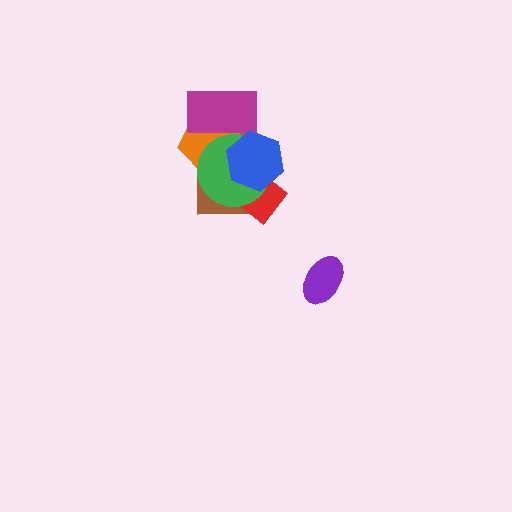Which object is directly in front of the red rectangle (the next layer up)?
The orange pentagon is directly in front of the red rectangle.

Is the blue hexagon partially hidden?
No, no other shape covers it.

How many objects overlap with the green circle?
5 objects overlap with the green circle.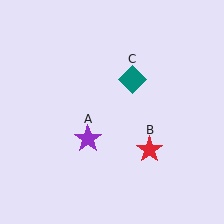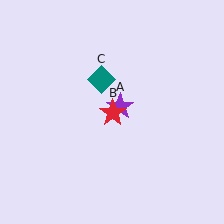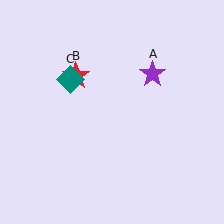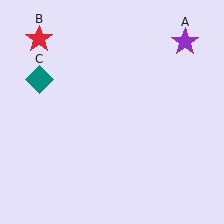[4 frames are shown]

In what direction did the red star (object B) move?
The red star (object B) moved up and to the left.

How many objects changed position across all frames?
3 objects changed position: purple star (object A), red star (object B), teal diamond (object C).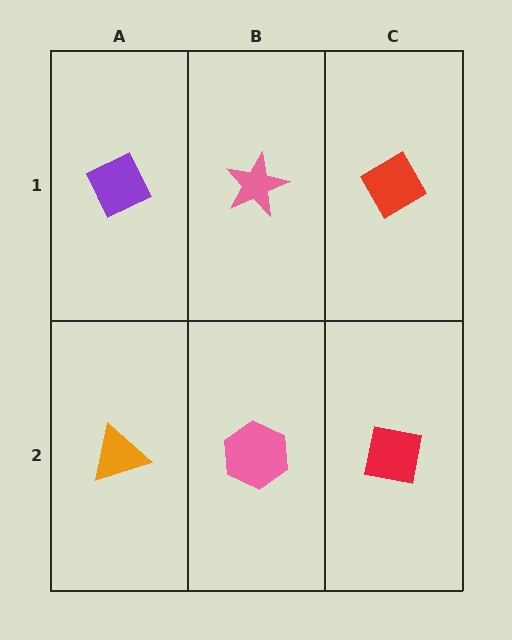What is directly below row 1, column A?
An orange triangle.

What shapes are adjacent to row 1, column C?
A red square (row 2, column C), a pink star (row 1, column B).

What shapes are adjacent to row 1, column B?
A pink hexagon (row 2, column B), a purple diamond (row 1, column A), a red diamond (row 1, column C).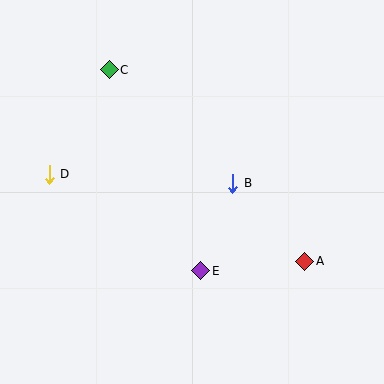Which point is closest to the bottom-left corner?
Point D is closest to the bottom-left corner.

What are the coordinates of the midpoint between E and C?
The midpoint between E and C is at (155, 170).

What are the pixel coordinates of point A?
Point A is at (305, 261).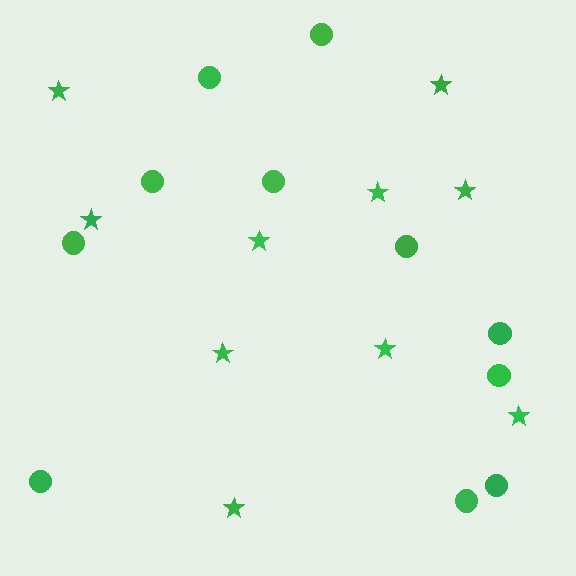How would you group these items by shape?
There are 2 groups: one group of stars (10) and one group of circles (11).